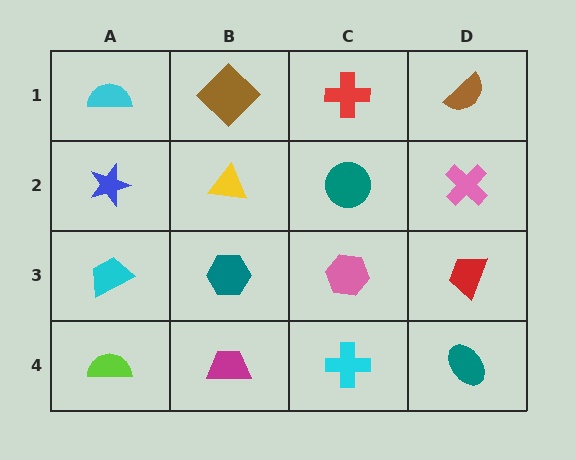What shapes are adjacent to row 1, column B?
A yellow triangle (row 2, column B), a cyan semicircle (row 1, column A), a red cross (row 1, column C).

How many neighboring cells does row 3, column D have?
3.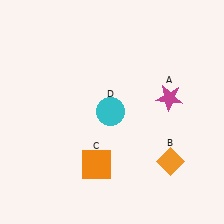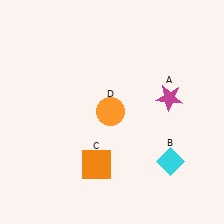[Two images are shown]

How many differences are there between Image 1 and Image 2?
There are 2 differences between the two images.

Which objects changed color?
B changed from orange to cyan. D changed from cyan to orange.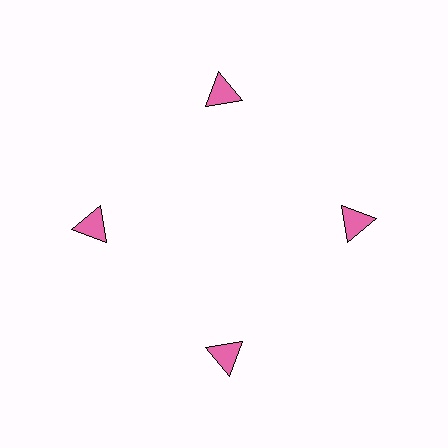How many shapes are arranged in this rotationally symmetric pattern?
There are 4 shapes, arranged in 4 groups of 1.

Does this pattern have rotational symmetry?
Yes, this pattern has 4-fold rotational symmetry. It looks the same after rotating 90 degrees around the center.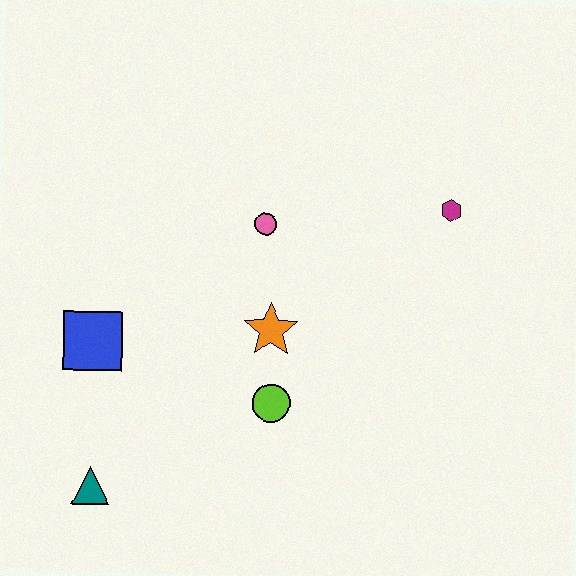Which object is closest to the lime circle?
The orange star is closest to the lime circle.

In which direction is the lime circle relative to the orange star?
The lime circle is below the orange star.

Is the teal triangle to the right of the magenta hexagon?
No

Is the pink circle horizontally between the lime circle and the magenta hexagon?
No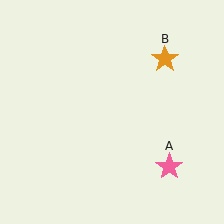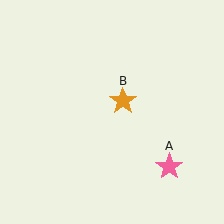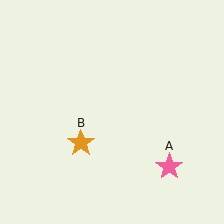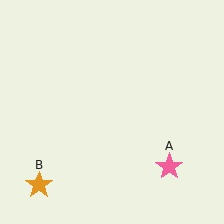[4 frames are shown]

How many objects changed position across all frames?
1 object changed position: orange star (object B).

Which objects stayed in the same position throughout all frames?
Pink star (object A) remained stationary.